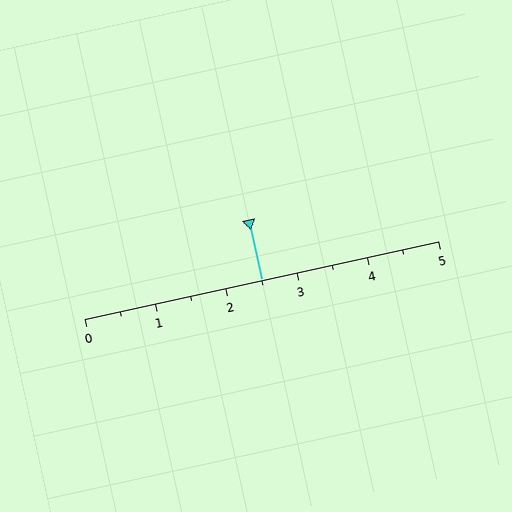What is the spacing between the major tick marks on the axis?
The major ticks are spaced 1 apart.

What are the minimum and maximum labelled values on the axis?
The axis runs from 0 to 5.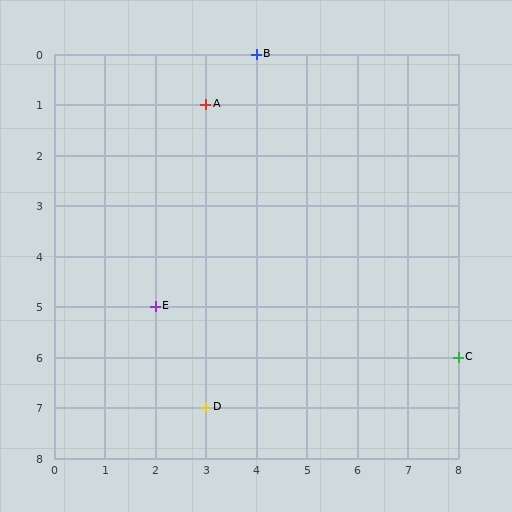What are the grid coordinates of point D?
Point D is at grid coordinates (3, 7).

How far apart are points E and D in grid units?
Points E and D are 1 column and 2 rows apart (about 2.2 grid units diagonally).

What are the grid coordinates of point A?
Point A is at grid coordinates (3, 1).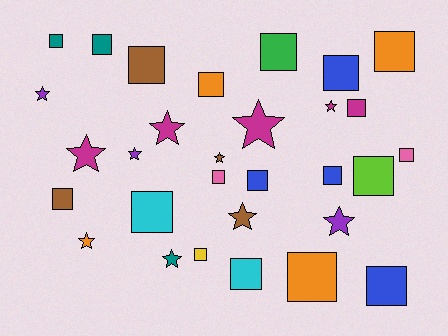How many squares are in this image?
There are 19 squares.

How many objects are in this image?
There are 30 objects.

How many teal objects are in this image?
There are 3 teal objects.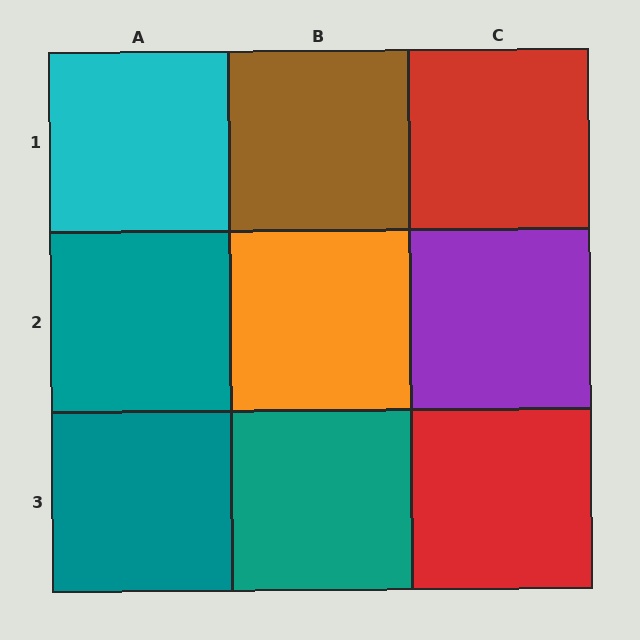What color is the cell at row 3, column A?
Teal.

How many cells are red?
2 cells are red.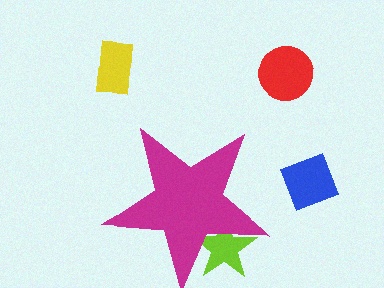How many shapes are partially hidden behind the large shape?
1 shape is partially hidden.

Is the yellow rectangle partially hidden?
No, the yellow rectangle is fully visible.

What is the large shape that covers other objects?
A magenta star.